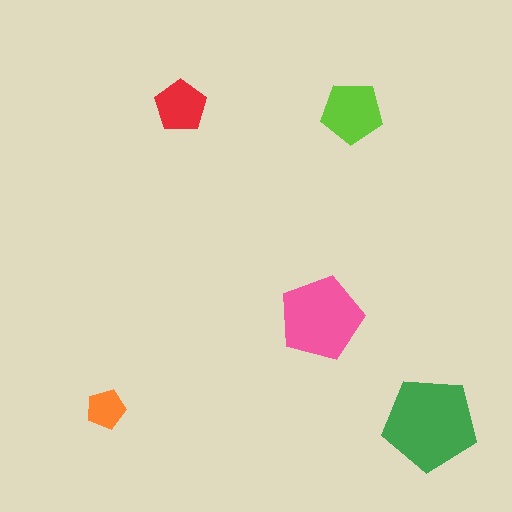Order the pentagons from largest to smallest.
the green one, the pink one, the lime one, the red one, the orange one.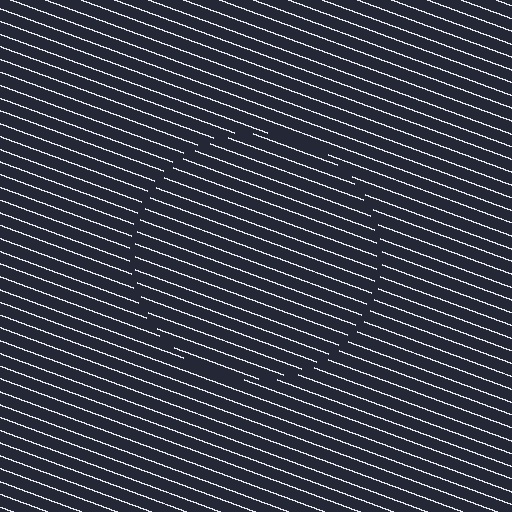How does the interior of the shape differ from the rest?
The interior of the shape contains the same grating, shifted by half a period — the contour is defined by the phase discontinuity where line-ends from the inner and outer gratings abut.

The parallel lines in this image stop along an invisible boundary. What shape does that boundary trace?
An illusory circle. The interior of the shape contains the same grating, shifted by half a period — the contour is defined by the phase discontinuity where line-ends from the inner and outer gratings abut.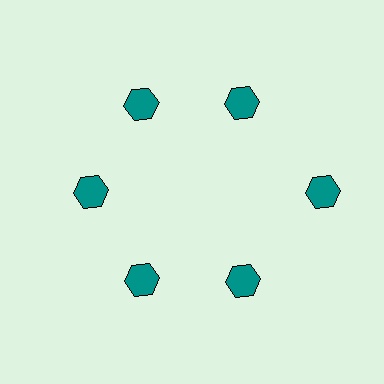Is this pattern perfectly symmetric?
No. The 6 teal hexagons are arranged in a ring, but one element near the 3 o'clock position is pushed outward from the center, breaking the 6-fold rotational symmetry.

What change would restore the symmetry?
The symmetry would be restored by moving it inward, back onto the ring so that all 6 hexagons sit at equal angles and equal distance from the center.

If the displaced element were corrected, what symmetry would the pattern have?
It would have 6-fold rotational symmetry — the pattern would map onto itself every 60 degrees.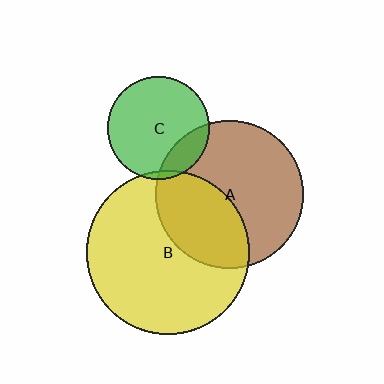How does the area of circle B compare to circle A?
Approximately 1.2 times.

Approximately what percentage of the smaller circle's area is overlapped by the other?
Approximately 40%.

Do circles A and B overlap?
Yes.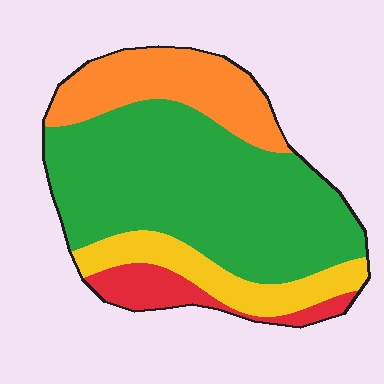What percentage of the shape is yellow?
Yellow covers around 15% of the shape.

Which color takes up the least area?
Red, at roughly 10%.